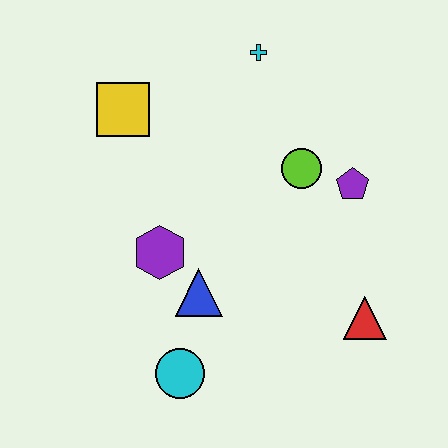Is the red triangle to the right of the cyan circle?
Yes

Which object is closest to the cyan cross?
The lime circle is closest to the cyan cross.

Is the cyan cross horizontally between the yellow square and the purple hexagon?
No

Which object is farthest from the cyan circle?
The cyan cross is farthest from the cyan circle.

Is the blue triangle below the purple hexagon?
Yes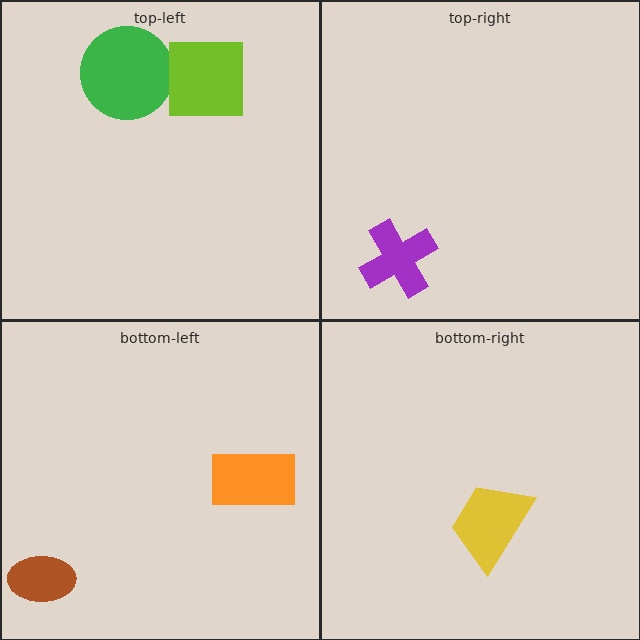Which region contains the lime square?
The top-left region.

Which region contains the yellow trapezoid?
The bottom-right region.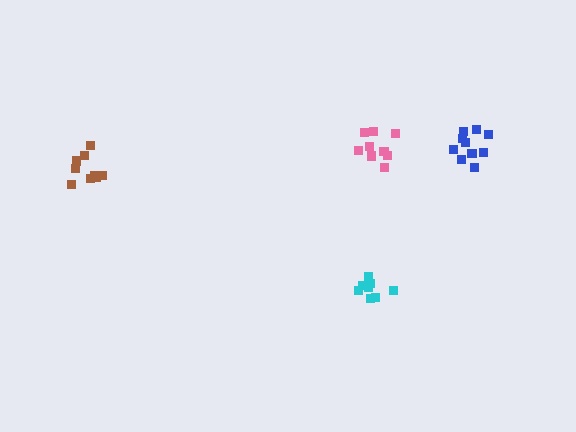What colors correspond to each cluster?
The clusters are colored: pink, cyan, brown, blue.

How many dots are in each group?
Group 1: 9 dots, Group 2: 9 dots, Group 3: 9 dots, Group 4: 10 dots (37 total).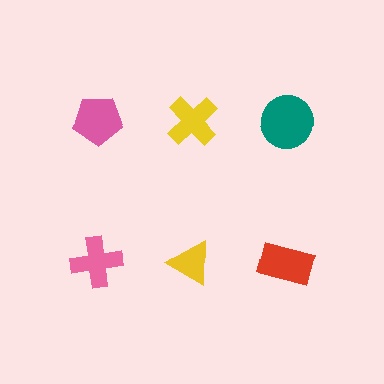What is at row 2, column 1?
A pink cross.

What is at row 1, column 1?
A pink pentagon.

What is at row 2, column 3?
A red rectangle.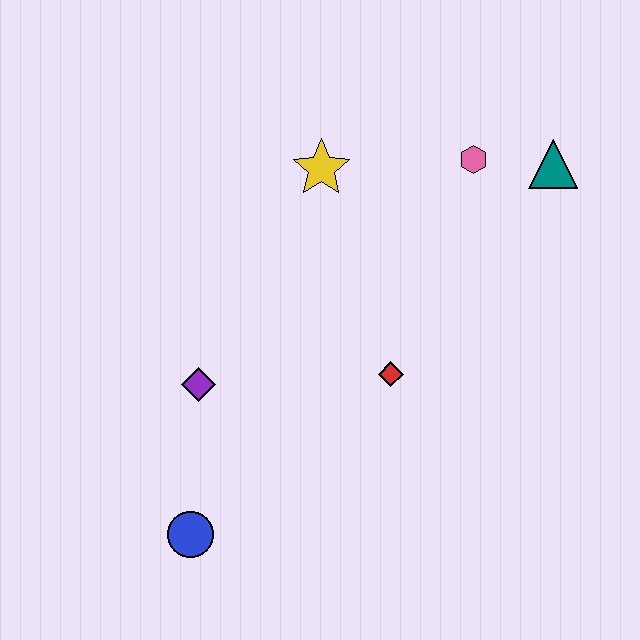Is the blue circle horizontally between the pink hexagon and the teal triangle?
No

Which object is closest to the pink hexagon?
The teal triangle is closest to the pink hexagon.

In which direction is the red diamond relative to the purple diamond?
The red diamond is to the right of the purple diamond.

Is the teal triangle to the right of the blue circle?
Yes